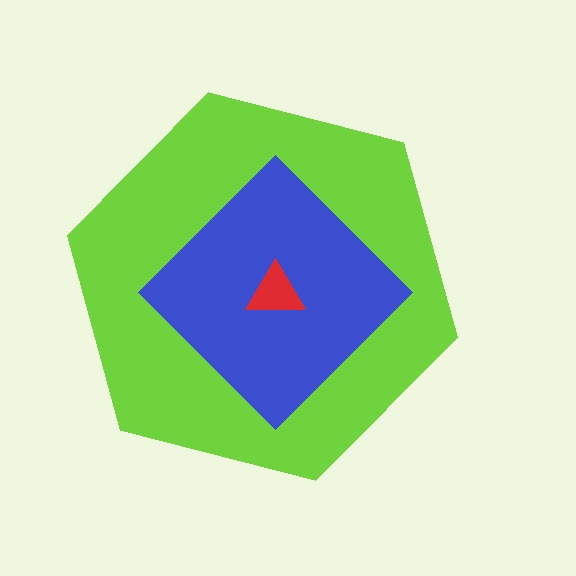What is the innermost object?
The red triangle.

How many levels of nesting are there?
3.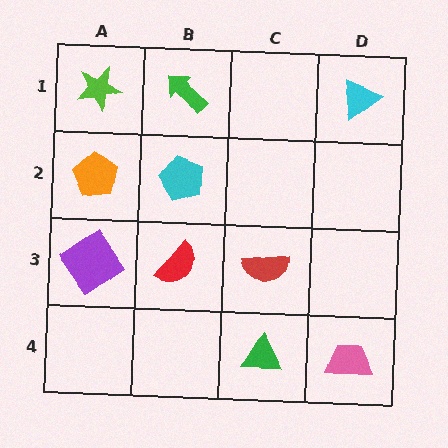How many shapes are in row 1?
3 shapes.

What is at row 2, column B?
A cyan pentagon.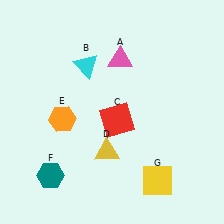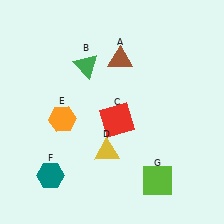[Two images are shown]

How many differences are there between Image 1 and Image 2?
There are 3 differences between the two images.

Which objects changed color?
A changed from pink to brown. B changed from cyan to green. G changed from yellow to lime.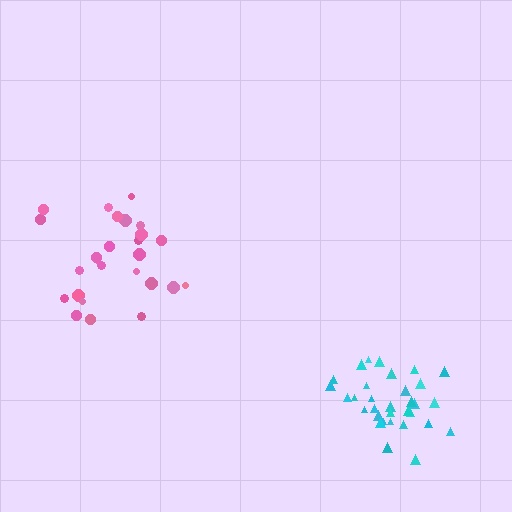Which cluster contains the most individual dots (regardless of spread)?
Cyan (32).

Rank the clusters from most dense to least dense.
cyan, pink.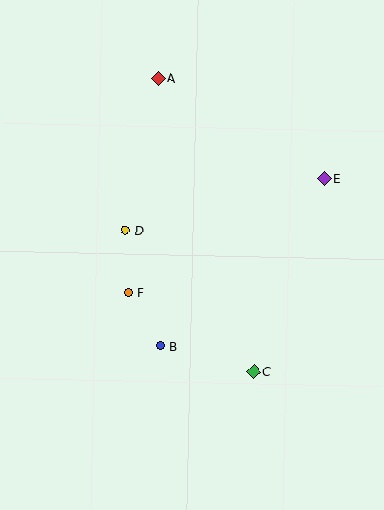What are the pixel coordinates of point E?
Point E is at (324, 179).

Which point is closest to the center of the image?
Point D at (125, 230) is closest to the center.